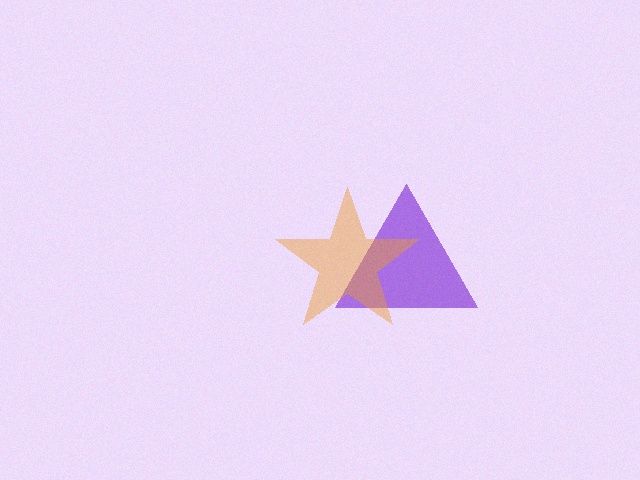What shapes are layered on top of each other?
The layered shapes are: a purple triangle, an orange star.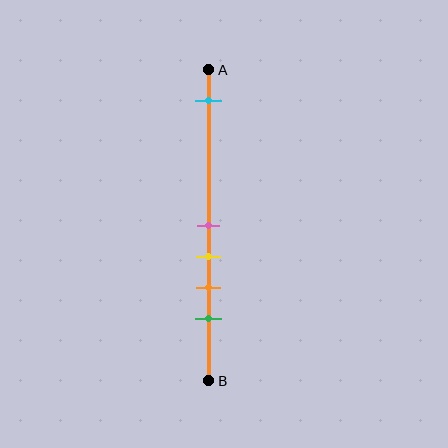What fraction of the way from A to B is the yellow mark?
The yellow mark is approximately 60% (0.6) of the way from A to B.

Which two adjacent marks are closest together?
The pink and yellow marks are the closest adjacent pair.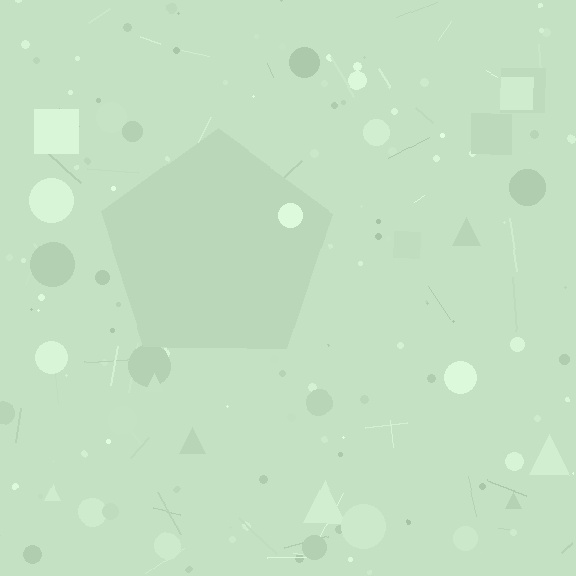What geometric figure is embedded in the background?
A pentagon is embedded in the background.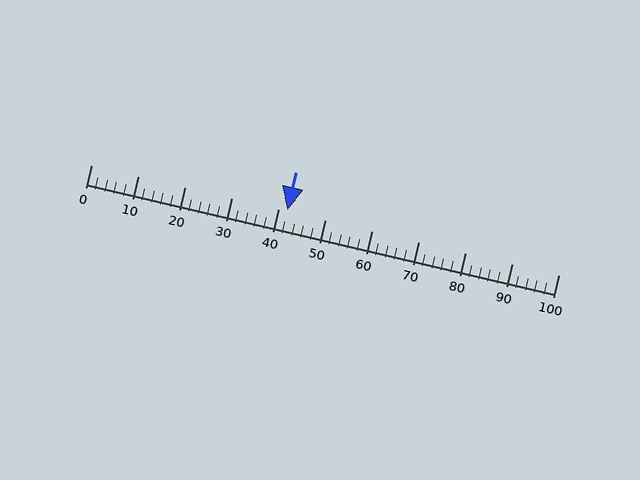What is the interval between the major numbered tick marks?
The major tick marks are spaced 10 units apart.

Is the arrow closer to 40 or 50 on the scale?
The arrow is closer to 40.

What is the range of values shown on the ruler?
The ruler shows values from 0 to 100.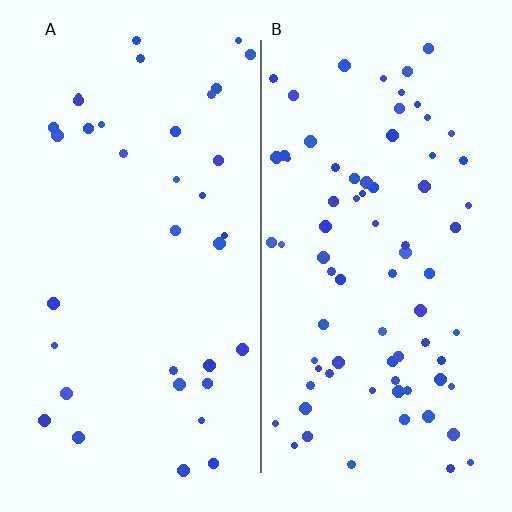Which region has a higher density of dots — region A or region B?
B (the right).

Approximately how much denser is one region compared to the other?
Approximately 2.2× — region B over region A.